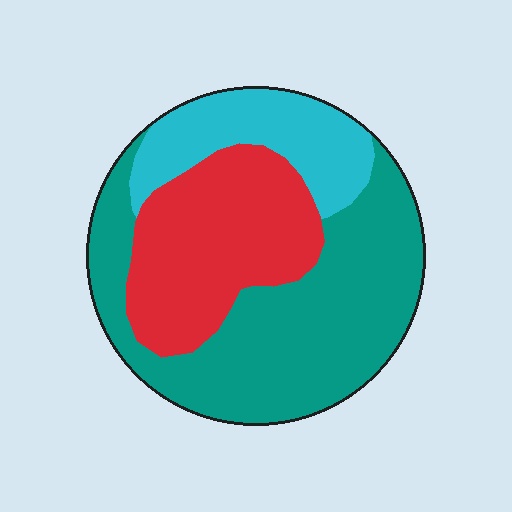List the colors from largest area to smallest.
From largest to smallest: teal, red, cyan.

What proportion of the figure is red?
Red takes up about one third (1/3) of the figure.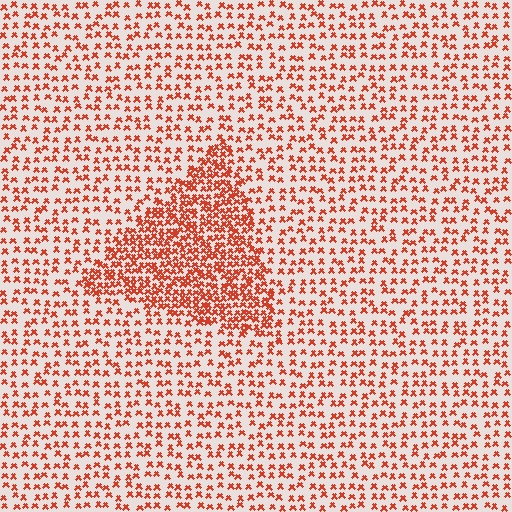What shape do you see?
I see a triangle.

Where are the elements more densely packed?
The elements are more densely packed inside the triangle boundary.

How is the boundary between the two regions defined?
The boundary is defined by a change in element density (approximately 2.2x ratio). All elements are the same color, size, and shape.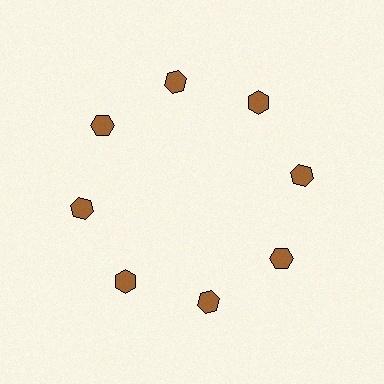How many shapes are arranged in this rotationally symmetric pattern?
There are 8 shapes, arranged in 8 groups of 1.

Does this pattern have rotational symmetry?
Yes, this pattern has 8-fold rotational symmetry. It looks the same after rotating 45 degrees around the center.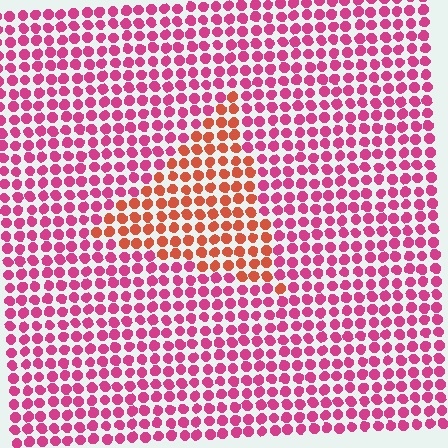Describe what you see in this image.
The image is filled with small magenta elements in a uniform arrangement. A triangle-shaped region is visible where the elements are tinted to a slightly different hue, forming a subtle color boundary.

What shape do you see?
I see a triangle.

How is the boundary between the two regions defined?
The boundary is defined purely by a slight shift in hue (about 41 degrees). Spacing, size, and orientation are identical on both sides.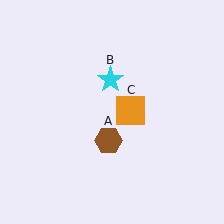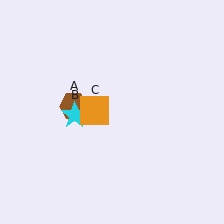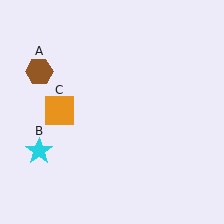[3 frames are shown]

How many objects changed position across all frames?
3 objects changed position: brown hexagon (object A), cyan star (object B), orange square (object C).